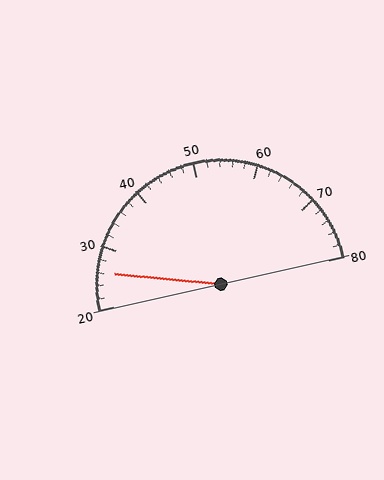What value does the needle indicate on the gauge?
The needle indicates approximately 26.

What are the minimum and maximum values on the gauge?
The gauge ranges from 20 to 80.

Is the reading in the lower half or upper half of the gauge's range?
The reading is in the lower half of the range (20 to 80).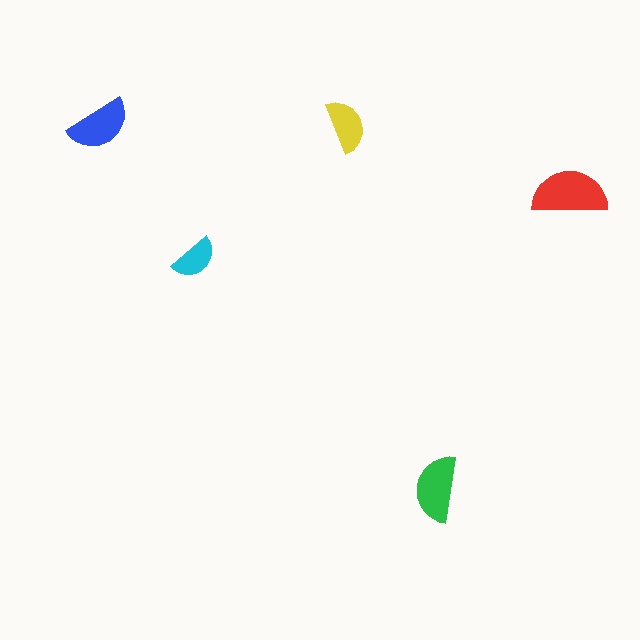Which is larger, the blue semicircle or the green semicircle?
The green one.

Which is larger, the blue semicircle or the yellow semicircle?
The blue one.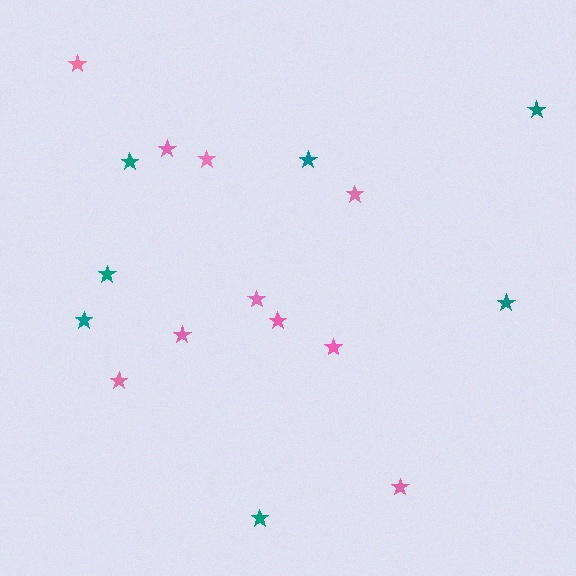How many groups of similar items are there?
There are 2 groups: one group of teal stars (7) and one group of pink stars (10).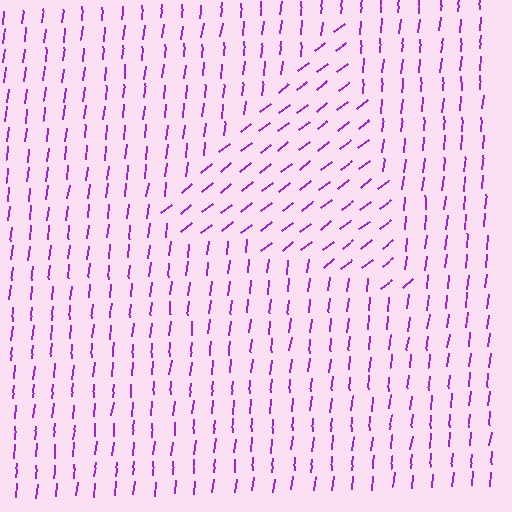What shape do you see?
I see a triangle.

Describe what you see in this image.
The image is filled with small purple line segments. A triangle region in the image has lines oriented differently from the surrounding lines, creating a visible texture boundary.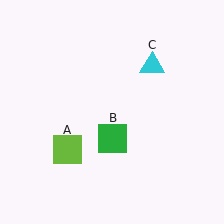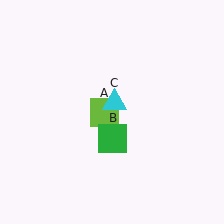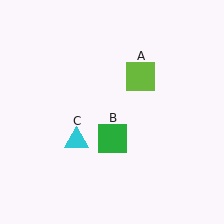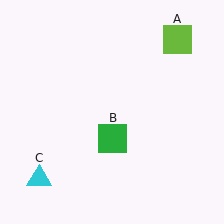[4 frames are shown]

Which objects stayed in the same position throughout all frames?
Green square (object B) remained stationary.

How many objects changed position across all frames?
2 objects changed position: lime square (object A), cyan triangle (object C).